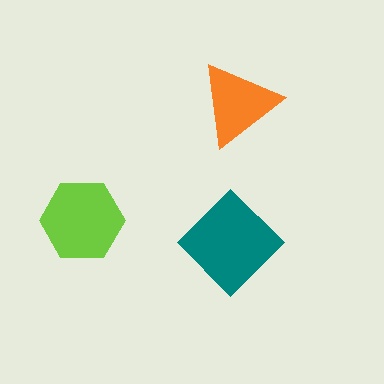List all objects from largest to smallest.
The teal diamond, the lime hexagon, the orange triangle.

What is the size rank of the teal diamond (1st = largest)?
1st.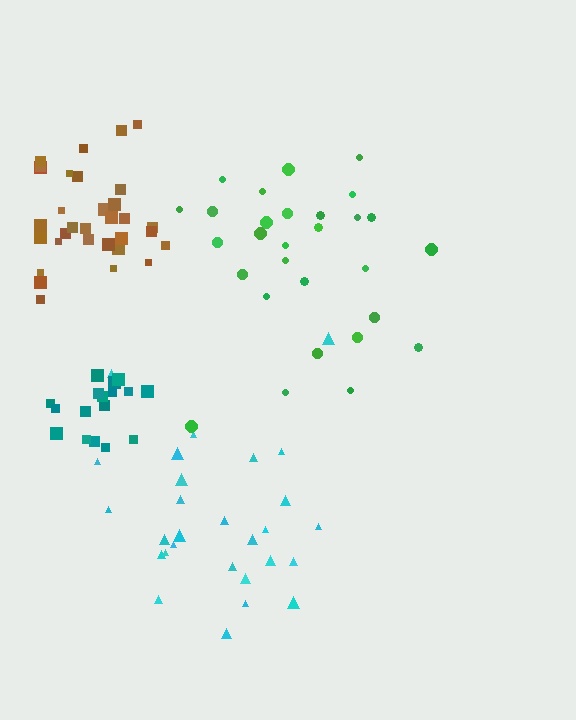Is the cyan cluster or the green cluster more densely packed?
Green.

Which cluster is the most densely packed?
Teal.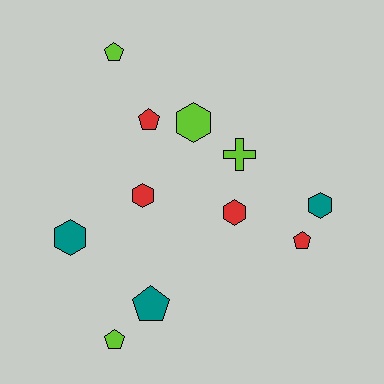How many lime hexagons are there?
There is 1 lime hexagon.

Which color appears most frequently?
Lime, with 4 objects.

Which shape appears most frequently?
Hexagon, with 5 objects.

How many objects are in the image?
There are 11 objects.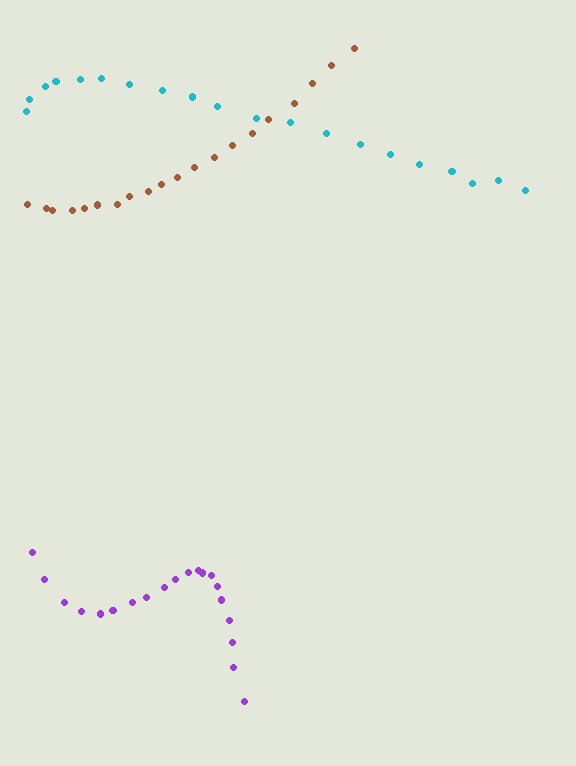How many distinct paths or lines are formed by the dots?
There are 3 distinct paths.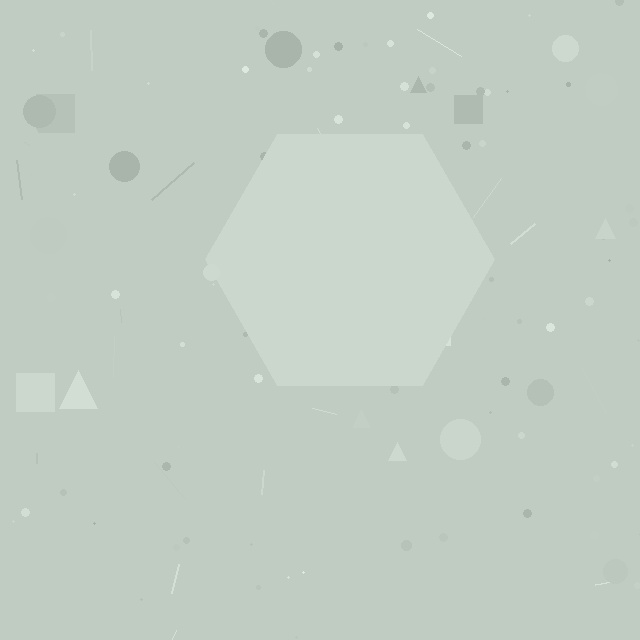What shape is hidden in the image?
A hexagon is hidden in the image.